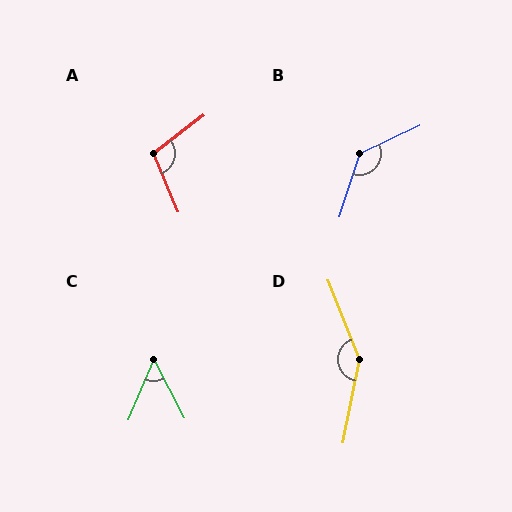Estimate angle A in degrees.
Approximately 105 degrees.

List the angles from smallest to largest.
C (50°), A (105°), B (133°), D (147°).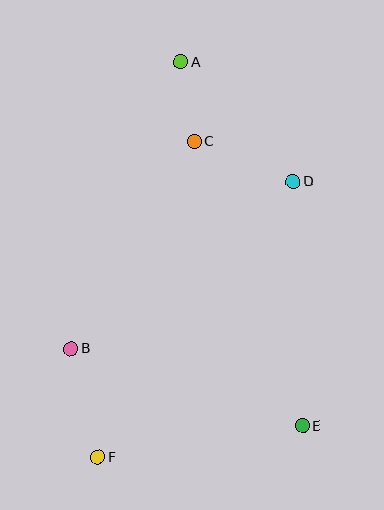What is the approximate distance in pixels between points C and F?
The distance between C and F is approximately 330 pixels.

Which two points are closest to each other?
Points A and C are closest to each other.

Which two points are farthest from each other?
Points A and F are farthest from each other.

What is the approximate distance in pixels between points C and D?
The distance between C and D is approximately 107 pixels.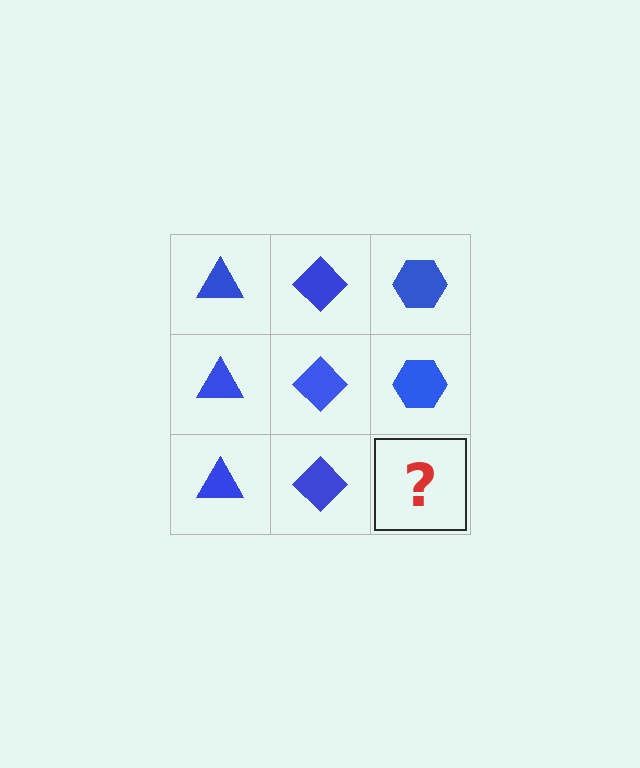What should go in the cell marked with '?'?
The missing cell should contain a blue hexagon.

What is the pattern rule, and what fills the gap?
The rule is that each column has a consistent shape. The gap should be filled with a blue hexagon.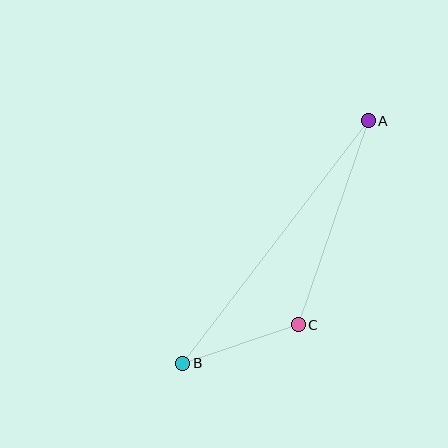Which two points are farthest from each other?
Points A and B are farthest from each other.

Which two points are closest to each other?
Points B and C are closest to each other.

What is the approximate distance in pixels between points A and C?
The distance between A and C is approximately 215 pixels.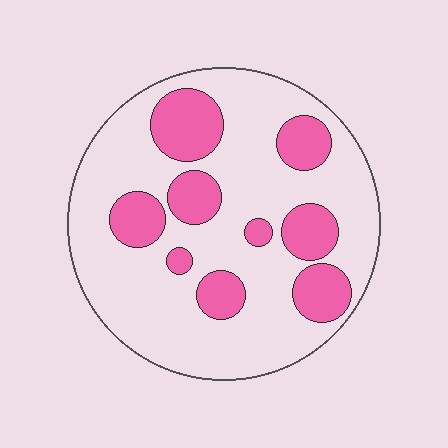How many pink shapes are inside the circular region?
9.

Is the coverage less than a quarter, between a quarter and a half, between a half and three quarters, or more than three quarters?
Between a quarter and a half.